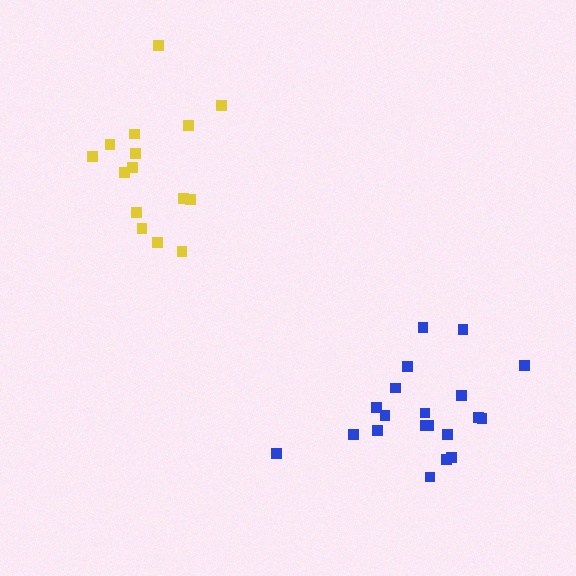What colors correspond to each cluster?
The clusters are colored: yellow, blue.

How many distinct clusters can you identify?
There are 2 distinct clusters.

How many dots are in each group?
Group 1: 15 dots, Group 2: 20 dots (35 total).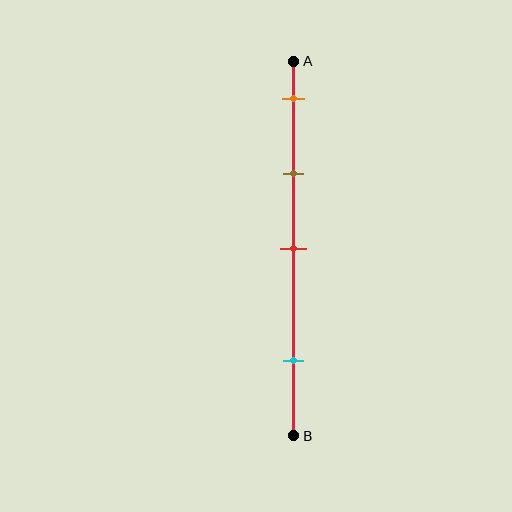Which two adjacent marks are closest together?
The orange and brown marks are the closest adjacent pair.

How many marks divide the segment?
There are 4 marks dividing the segment.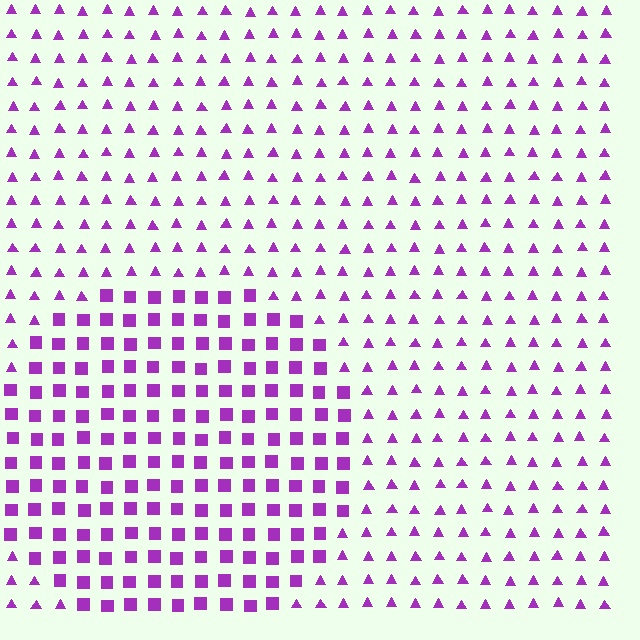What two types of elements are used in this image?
The image uses squares inside the circle region and triangles outside it.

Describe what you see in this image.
The image is filled with small purple elements arranged in a uniform grid. A circle-shaped region contains squares, while the surrounding area contains triangles. The boundary is defined purely by the change in element shape.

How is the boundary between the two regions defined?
The boundary is defined by a change in element shape: squares inside vs. triangles outside. All elements share the same color and spacing.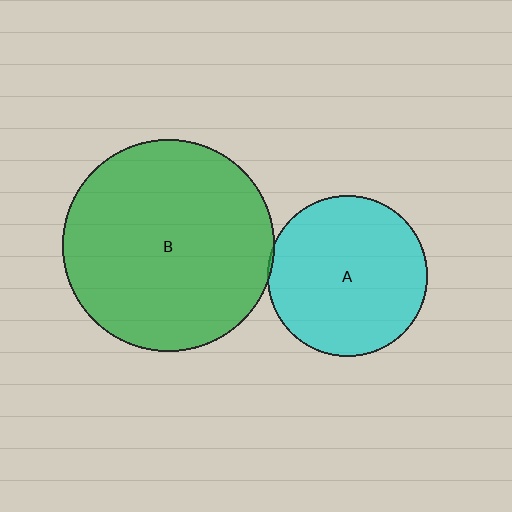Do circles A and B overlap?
Yes.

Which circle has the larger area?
Circle B (green).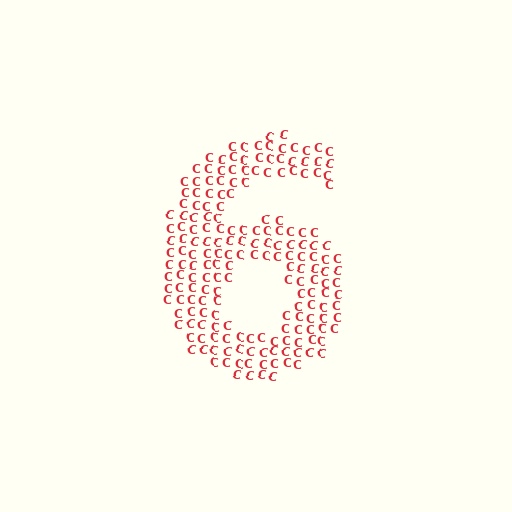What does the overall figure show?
The overall figure shows the digit 6.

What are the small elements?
The small elements are letter C's.